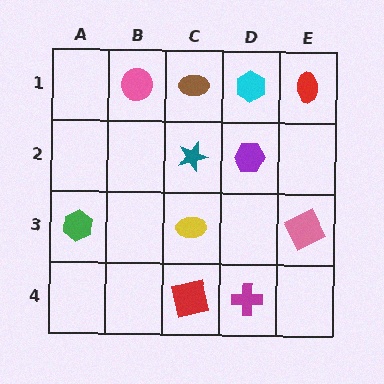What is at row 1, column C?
A brown ellipse.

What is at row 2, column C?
A teal star.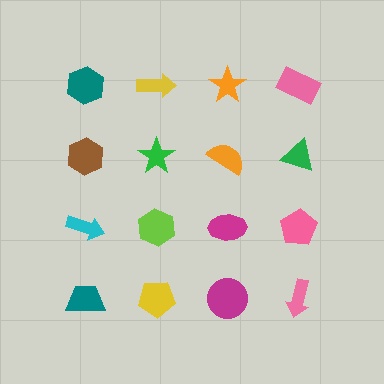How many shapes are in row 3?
4 shapes.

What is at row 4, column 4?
A pink arrow.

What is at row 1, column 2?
A yellow arrow.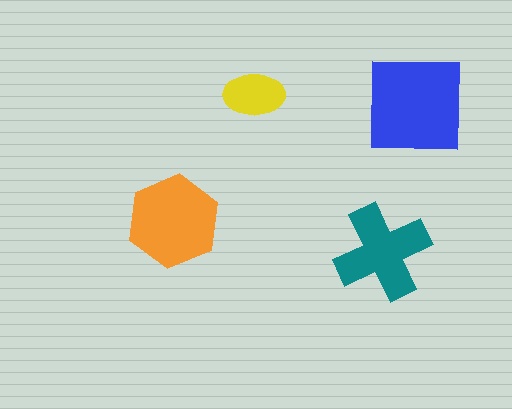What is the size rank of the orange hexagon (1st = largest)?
2nd.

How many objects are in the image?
There are 4 objects in the image.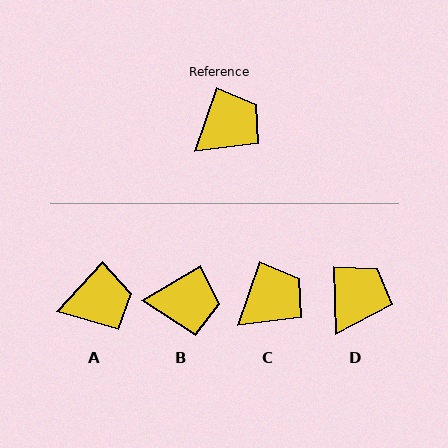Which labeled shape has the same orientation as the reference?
C.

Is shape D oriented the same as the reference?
No, it is off by about 20 degrees.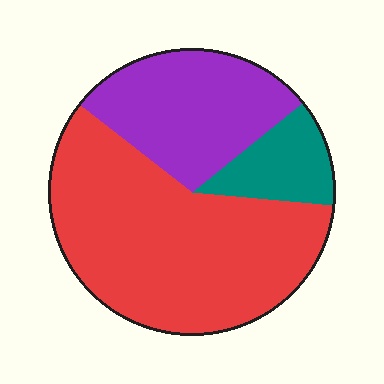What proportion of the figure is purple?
Purple covers around 30% of the figure.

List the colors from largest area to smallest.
From largest to smallest: red, purple, teal.